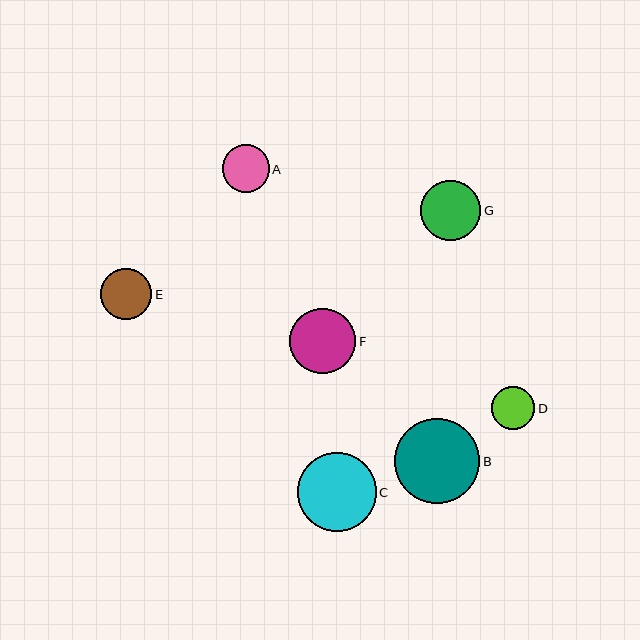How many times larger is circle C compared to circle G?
Circle C is approximately 1.3 times the size of circle G.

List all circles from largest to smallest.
From largest to smallest: B, C, F, G, E, A, D.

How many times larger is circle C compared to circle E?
Circle C is approximately 1.6 times the size of circle E.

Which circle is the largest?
Circle B is the largest with a size of approximately 85 pixels.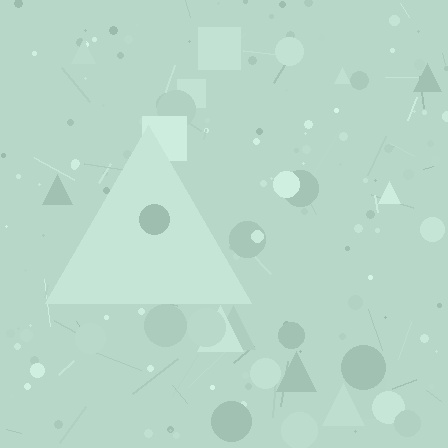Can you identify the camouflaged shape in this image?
The camouflaged shape is a triangle.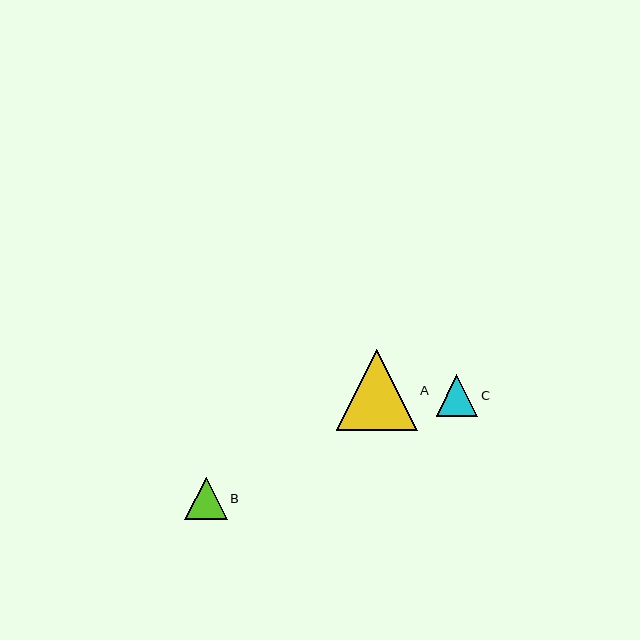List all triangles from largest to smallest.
From largest to smallest: A, B, C.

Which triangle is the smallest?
Triangle C is the smallest with a size of approximately 41 pixels.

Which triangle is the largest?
Triangle A is the largest with a size of approximately 80 pixels.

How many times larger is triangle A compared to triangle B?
Triangle A is approximately 1.9 times the size of triangle B.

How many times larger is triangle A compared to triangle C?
Triangle A is approximately 1.9 times the size of triangle C.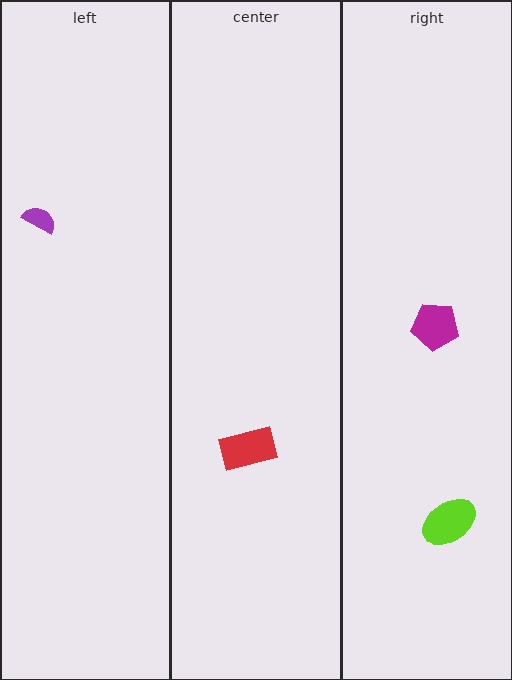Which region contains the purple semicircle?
The left region.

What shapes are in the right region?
The lime ellipse, the magenta pentagon.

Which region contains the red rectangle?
The center region.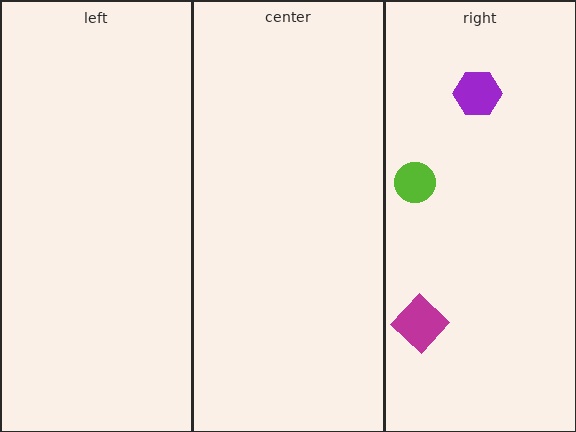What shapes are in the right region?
The magenta diamond, the purple hexagon, the lime circle.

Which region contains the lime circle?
The right region.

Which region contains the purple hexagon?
The right region.